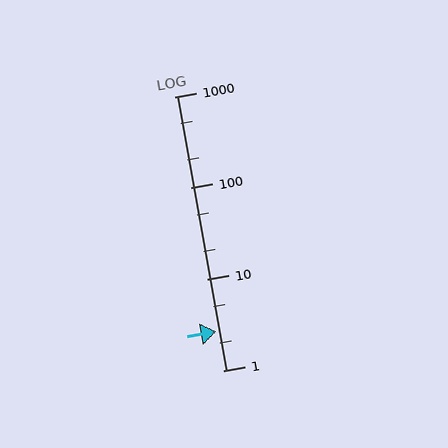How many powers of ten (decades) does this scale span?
The scale spans 3 decades, from 1 to 1000.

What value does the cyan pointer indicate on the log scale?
The pointer indicates approximately 2.7.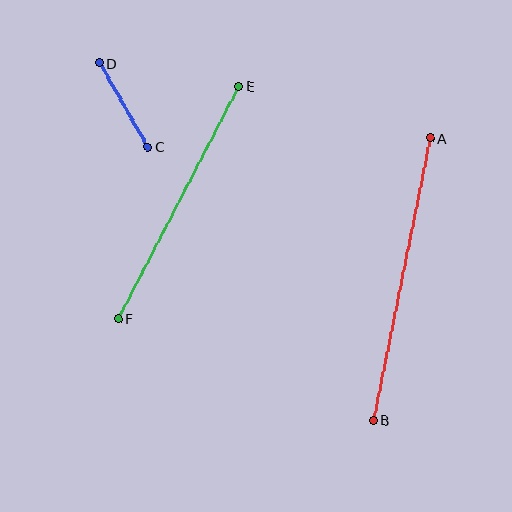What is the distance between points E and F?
The distance is approximately 262 pixels.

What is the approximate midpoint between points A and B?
The midpoint is at approximately (402, 279) pixels.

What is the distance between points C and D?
The distance is approximately 97 pixels.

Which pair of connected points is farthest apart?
Points A and B are farthest apart.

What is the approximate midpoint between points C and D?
The midpoint is at approximately (124, 105) pixels.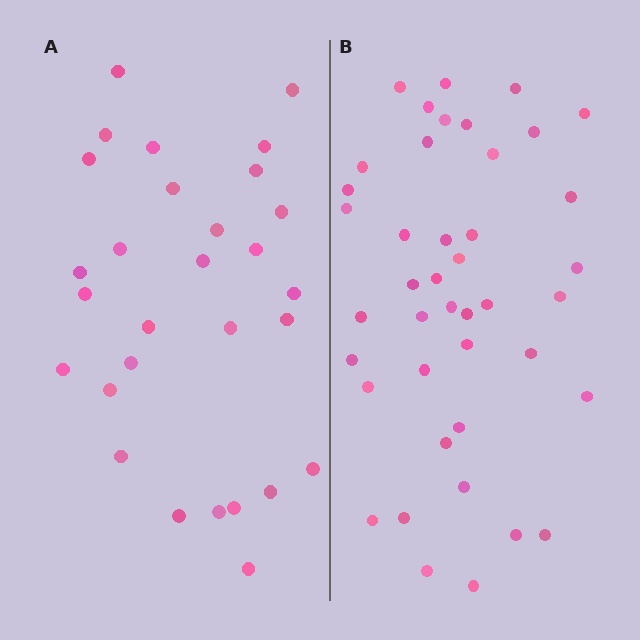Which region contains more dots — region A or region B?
Region B (the right region) has more dots.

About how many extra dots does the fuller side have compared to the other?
Region B has approximately 15 more dots than region A.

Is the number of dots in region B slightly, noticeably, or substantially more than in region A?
Region B has noticeably more, but not dramatically so. The ratio is roughly 1.4 to 1.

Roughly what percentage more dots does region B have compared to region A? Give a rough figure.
About 45% more.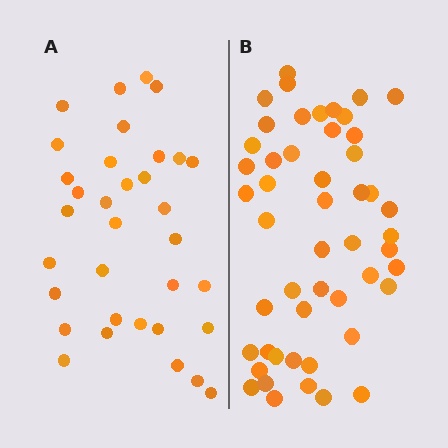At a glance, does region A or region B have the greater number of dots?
Region B (the right region) has more dots.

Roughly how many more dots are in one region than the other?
Region B has approximately 15 more dots than region A.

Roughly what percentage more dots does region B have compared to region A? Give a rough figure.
About 45% more.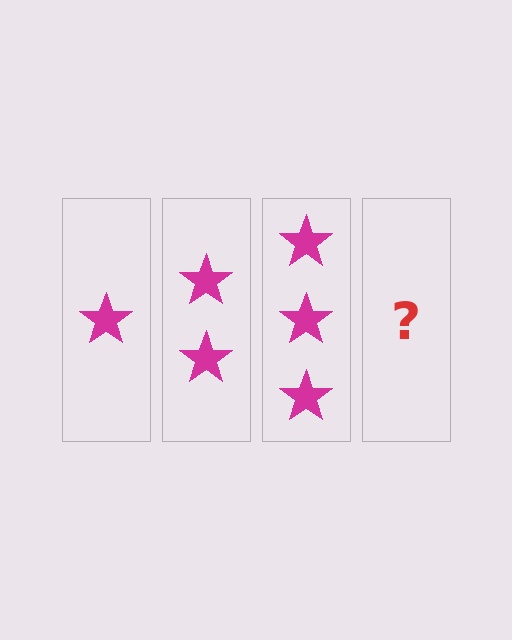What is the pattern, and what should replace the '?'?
The pattern is that each step adds one more star. The '?' should be 4 stars.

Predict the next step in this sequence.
The next step is 4 stars.